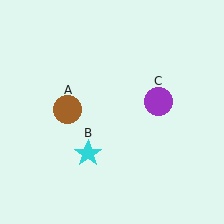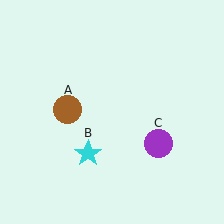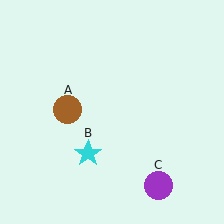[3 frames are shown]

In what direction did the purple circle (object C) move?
The purple circle (object C) moved down.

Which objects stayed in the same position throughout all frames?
Brown circle (object A) and cyan star (object B) remained stationary.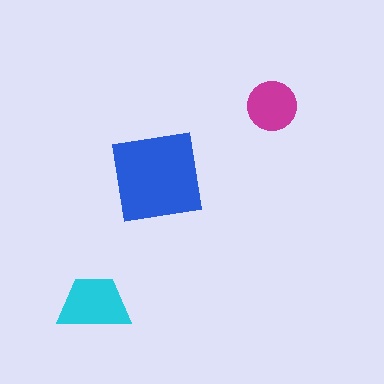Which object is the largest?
The blue square.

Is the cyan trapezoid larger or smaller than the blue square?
Smaller.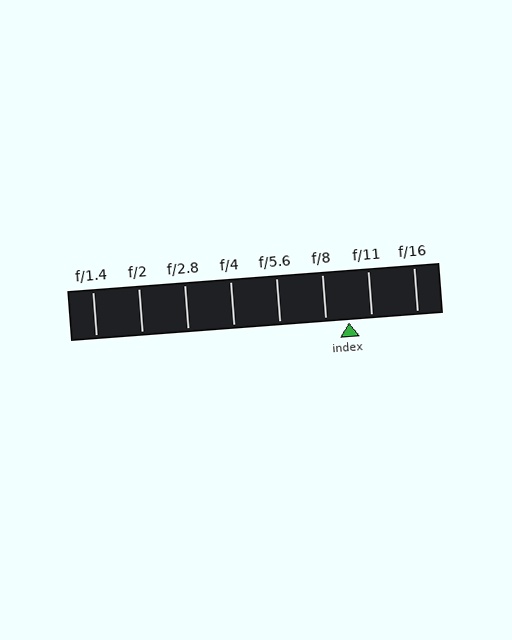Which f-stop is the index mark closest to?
The index mark is closest to f/11.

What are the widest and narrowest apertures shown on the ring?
The widest aperture shown is f/1.4 and the narrowest is f/16.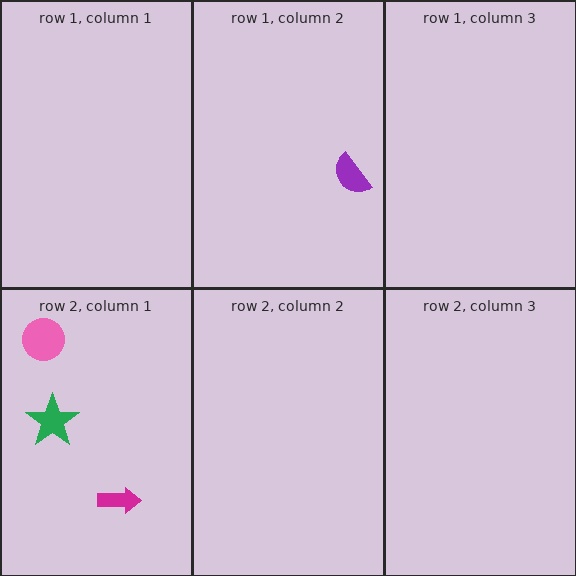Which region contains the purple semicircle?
The row 1, column 2 region.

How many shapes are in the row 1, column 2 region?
1.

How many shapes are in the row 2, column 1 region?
3.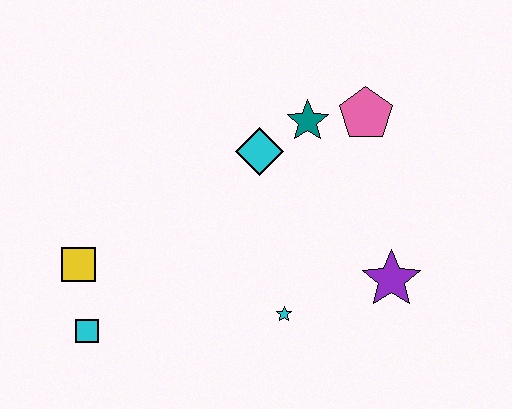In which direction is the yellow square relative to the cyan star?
The yellow square is to the left of the cyan star.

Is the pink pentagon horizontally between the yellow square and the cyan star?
No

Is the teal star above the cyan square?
Yes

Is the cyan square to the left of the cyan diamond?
Yes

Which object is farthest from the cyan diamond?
The cyan square is farthest from the cyan diamond.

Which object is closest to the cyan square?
The yellow square is closest to the cyan square.